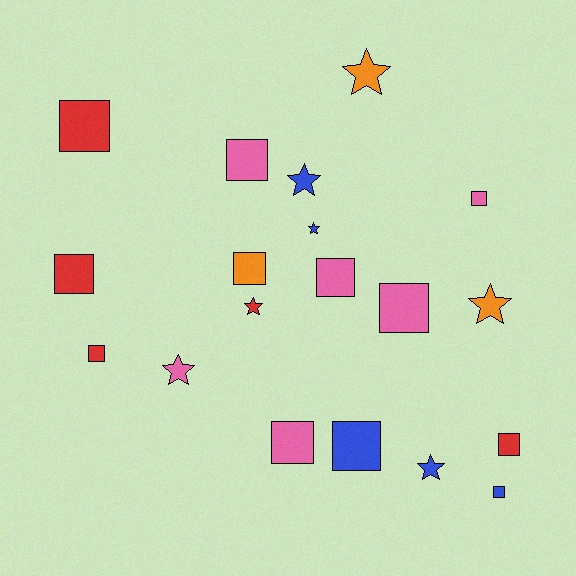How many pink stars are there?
There is 1 pink star.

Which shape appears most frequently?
Square, with 12 objects.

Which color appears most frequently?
Pink, with 6 objects.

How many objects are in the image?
There are 19 objects.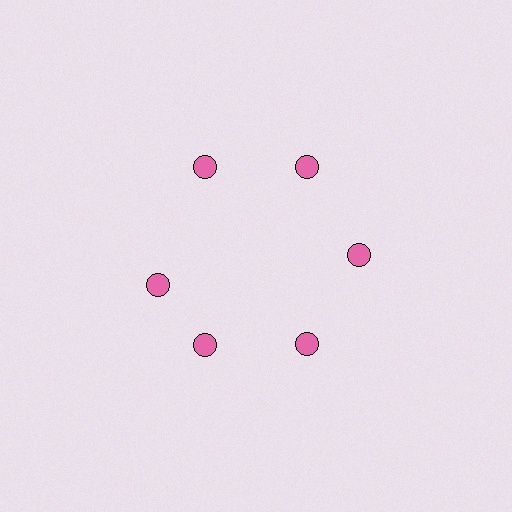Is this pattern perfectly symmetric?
No. The 6 pink circles are arranged in a ring, but one element near the 9 o'clock position is rotated out of alignment along the ring, breaking the 6-fold rotational symmetry.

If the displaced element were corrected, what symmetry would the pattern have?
It would have 6-fold rotational symmetry — the pattern would map onto itself every 60 degrees.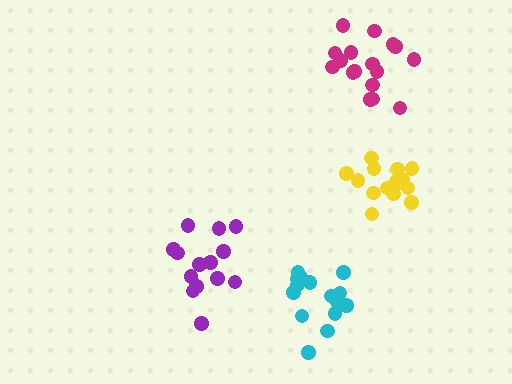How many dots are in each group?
Group 1: 17 dots, Group 2: 14 dots, Group 3: 16 dots, Group 4: 15 dots (62 total).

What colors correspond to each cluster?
The clusters are colored: magenta, purple, yellow, cyan.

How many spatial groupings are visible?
There are 4 spatial groupings.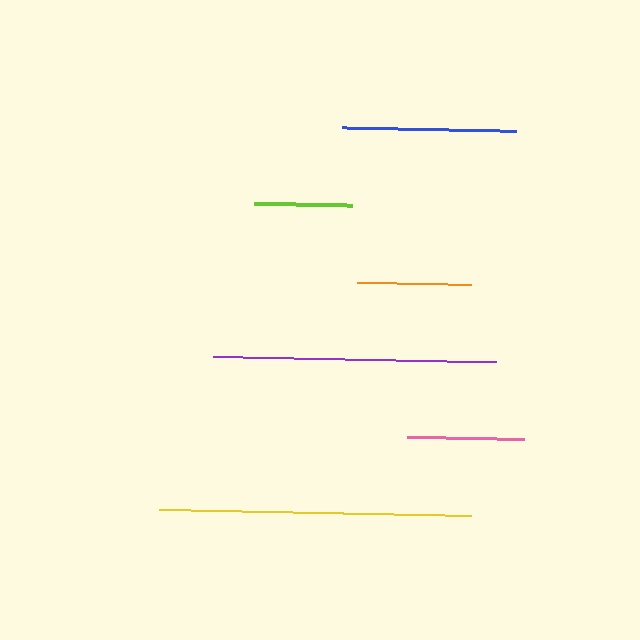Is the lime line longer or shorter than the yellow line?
The yellow line is longer than the lime line.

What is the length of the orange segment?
The orange segment is approximately 114 pixels long.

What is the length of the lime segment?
The lime segment is approximately 98 pixels long.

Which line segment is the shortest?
The lime line is the shortest at approximately 98 pixels.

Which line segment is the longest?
The yellow line is the longest at approximately 311 pixels.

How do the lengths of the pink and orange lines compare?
The pink and orange lines are approximately the same length.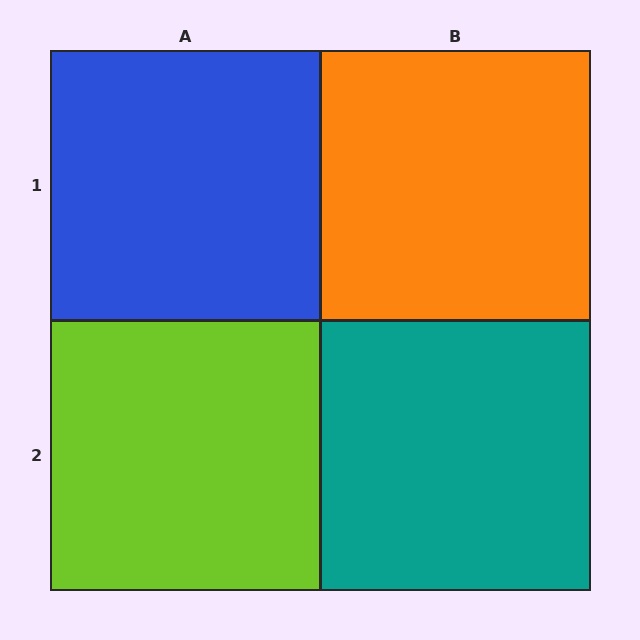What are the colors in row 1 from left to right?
Blue, orange.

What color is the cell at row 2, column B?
Teal.